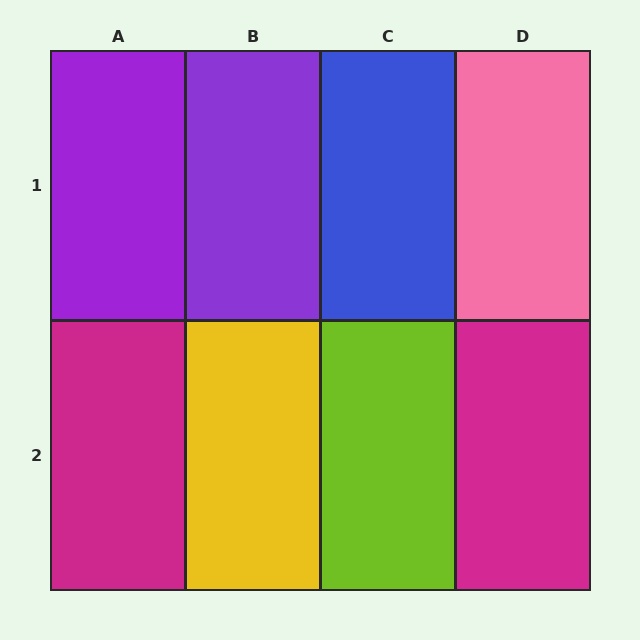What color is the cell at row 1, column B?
Purple.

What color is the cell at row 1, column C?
Blue.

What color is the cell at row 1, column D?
Pink.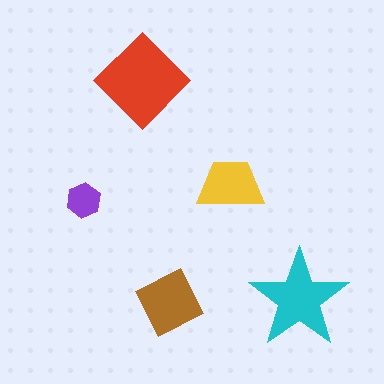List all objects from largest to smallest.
The red diamond, the cyan star, the brown square, the yellow trapezoid, the purple hexagon.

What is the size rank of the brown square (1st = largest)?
3rd.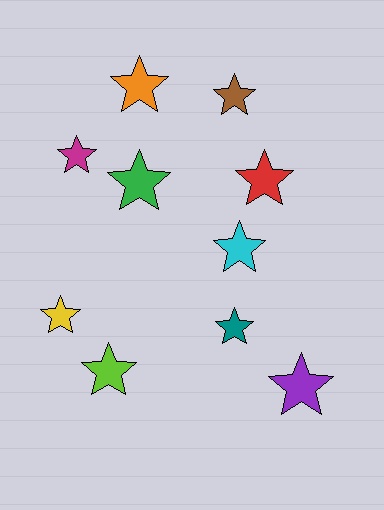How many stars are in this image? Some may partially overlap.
There are 10 stars.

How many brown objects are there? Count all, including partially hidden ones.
There is 1 brown object.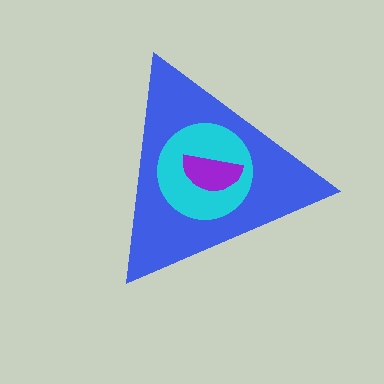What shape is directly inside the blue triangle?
The cyan circle.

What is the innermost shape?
The purple semicircle.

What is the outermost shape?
The blue triangle.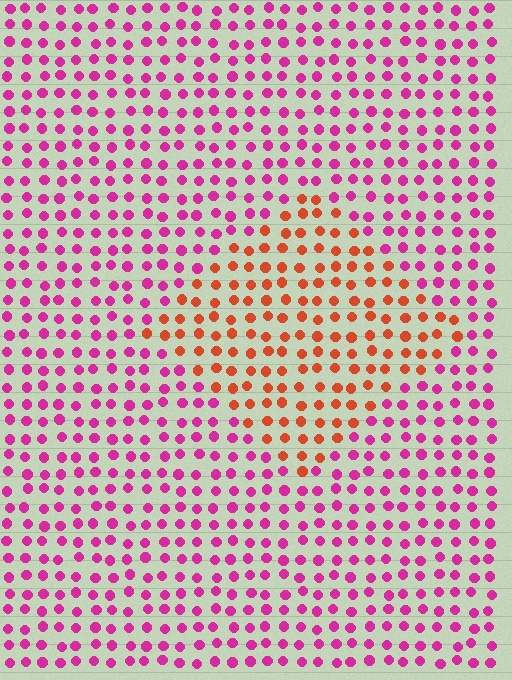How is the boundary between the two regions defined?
The boundary is defined purely by a slight shift in hue (about 52 degrees). Spacing, size, and orientation are identical on both sides.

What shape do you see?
I see a diamond.